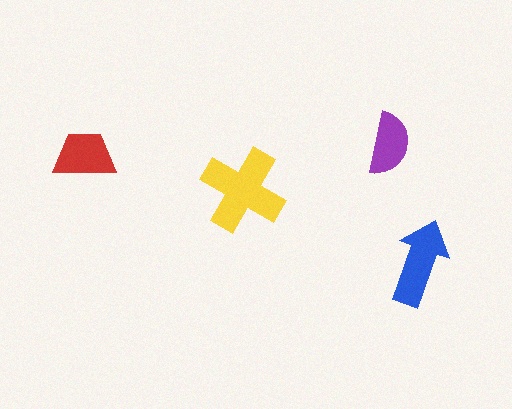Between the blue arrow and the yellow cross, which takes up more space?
The yellow cross.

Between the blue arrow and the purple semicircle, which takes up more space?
The blue arrow.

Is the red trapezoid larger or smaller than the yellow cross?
Smaller.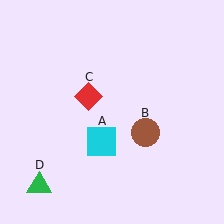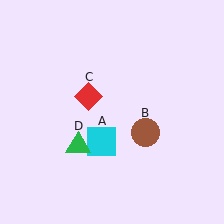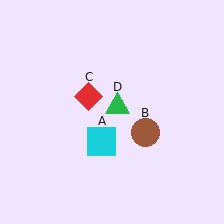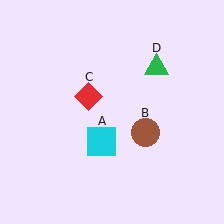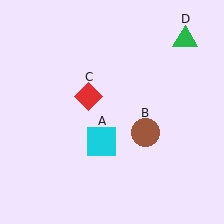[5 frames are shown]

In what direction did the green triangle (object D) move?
The green triangle (object D) moved up and to the right.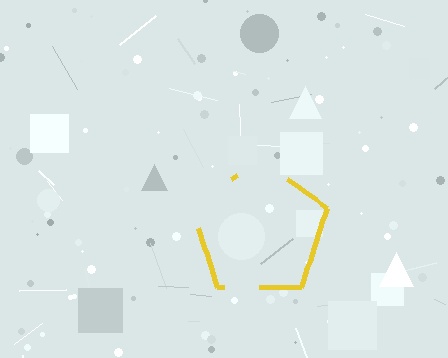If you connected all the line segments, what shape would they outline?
They would outline a pentagon.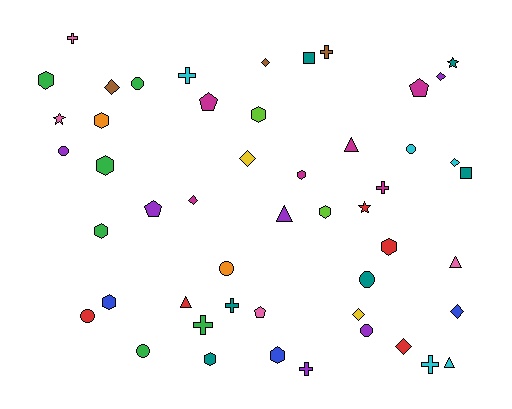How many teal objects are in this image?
There are 6 teal objects.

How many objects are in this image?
There are 50 objects.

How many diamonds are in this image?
There are 9 diamonds.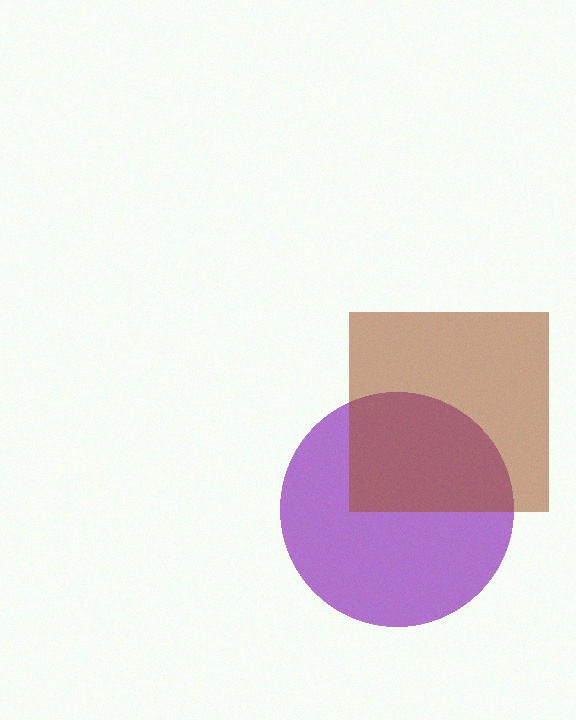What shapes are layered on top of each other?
The layered shapes are: a purple circle, a brown square.